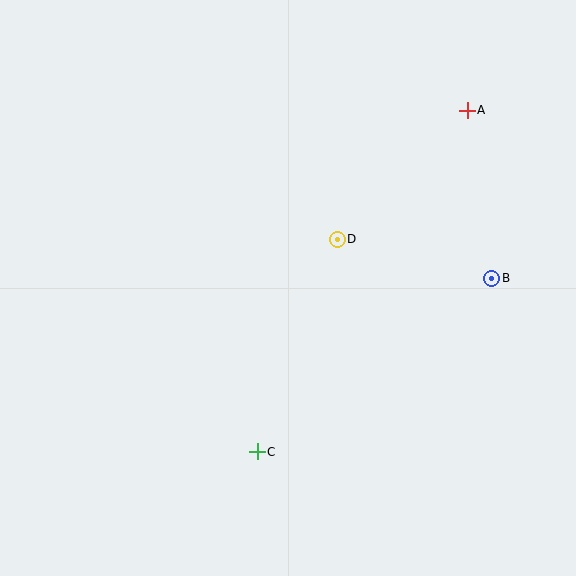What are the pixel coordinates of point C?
Point C is at (257, 452).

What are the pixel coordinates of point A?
Point A is at (467, 110).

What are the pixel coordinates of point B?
Point B is at (492, 278).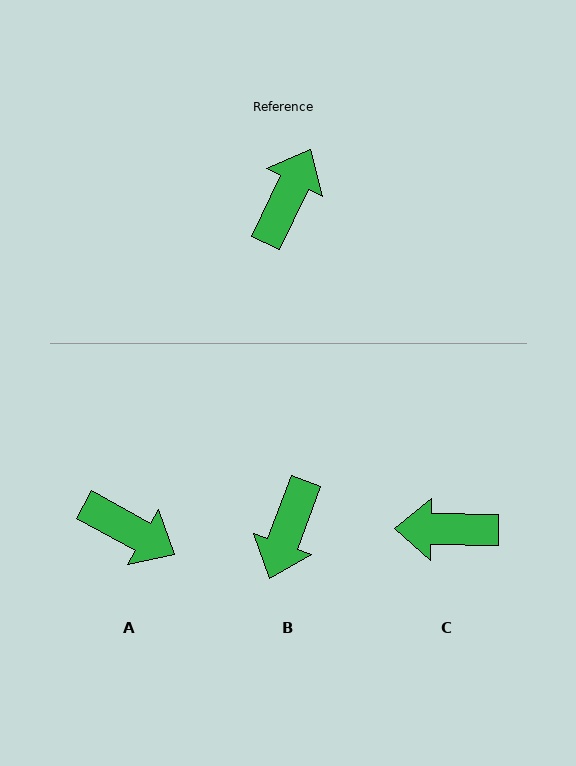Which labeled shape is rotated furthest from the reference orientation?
B, about 175 degrees away.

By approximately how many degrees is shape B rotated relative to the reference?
Approximately 175 degrees clockwise.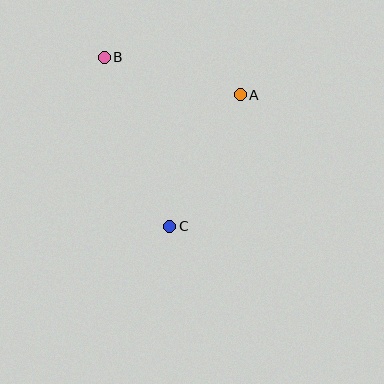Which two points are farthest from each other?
Points B and C are farthest from each other.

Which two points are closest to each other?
Points A and B are closest to each other.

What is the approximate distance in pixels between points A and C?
The distance between A and C is approximately 149 pixels.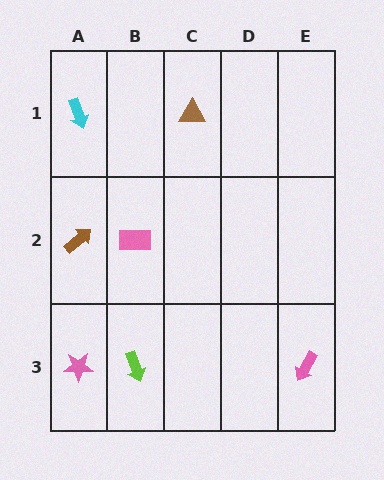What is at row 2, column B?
A pink rectangle.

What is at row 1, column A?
A cyan arrow.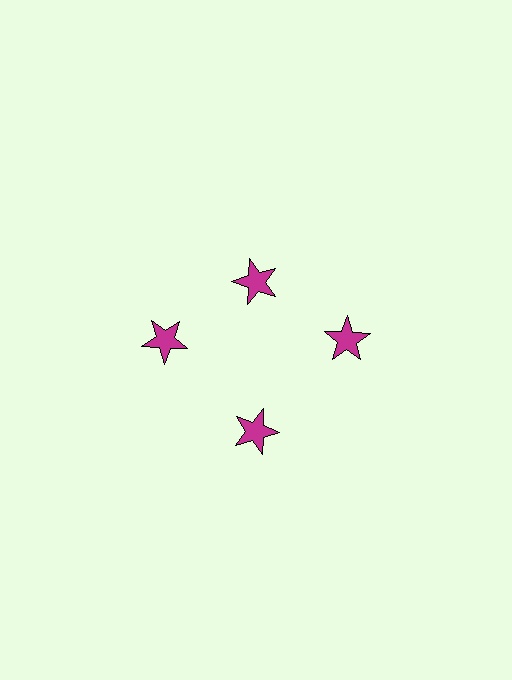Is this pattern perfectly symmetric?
No. The 4 magenta stars are arranged in a ring, but one element near the 12 o'clock position is pulled inward toward the center, breaking the 4-fold rotational symmetry.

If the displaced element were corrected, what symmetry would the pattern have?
It would have 4-fold rotational symmetry — the pattern would map onto itself every 90 degrees.